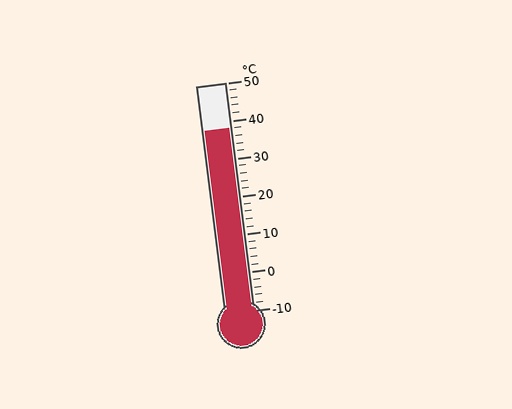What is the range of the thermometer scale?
The thermometer scale ranges from -10°C to 50°C.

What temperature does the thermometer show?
The thermometer shows approximately 38°C.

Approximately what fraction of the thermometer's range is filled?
The thermometer is filled to approximately 80% of its range.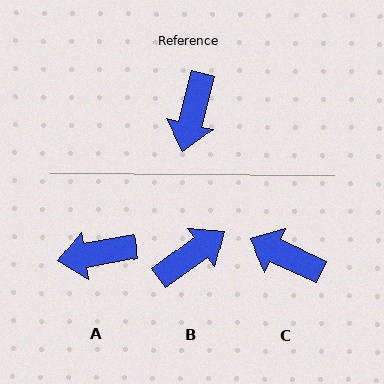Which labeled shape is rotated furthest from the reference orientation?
B, about 140 degrees away.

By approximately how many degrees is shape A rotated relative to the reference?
Approximately 65 degrees clockwise.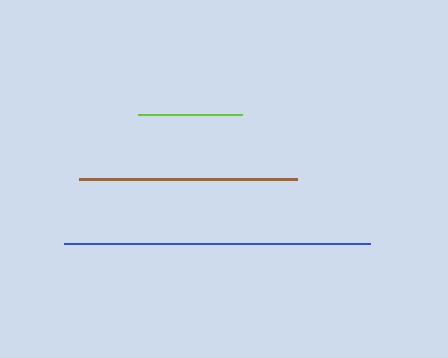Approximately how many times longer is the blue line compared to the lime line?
The blue line is approximately 2.9 times the length of the lime line.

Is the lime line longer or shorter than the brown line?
The brown line is longer than the lime line.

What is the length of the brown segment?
The brown segment is approximately 218 pixels long.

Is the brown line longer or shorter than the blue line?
The blue line is longer than the brown line.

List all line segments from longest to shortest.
From longest to shortest: blue, brown, lime.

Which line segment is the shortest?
The lime line is the shortest at approximately 105 pixels.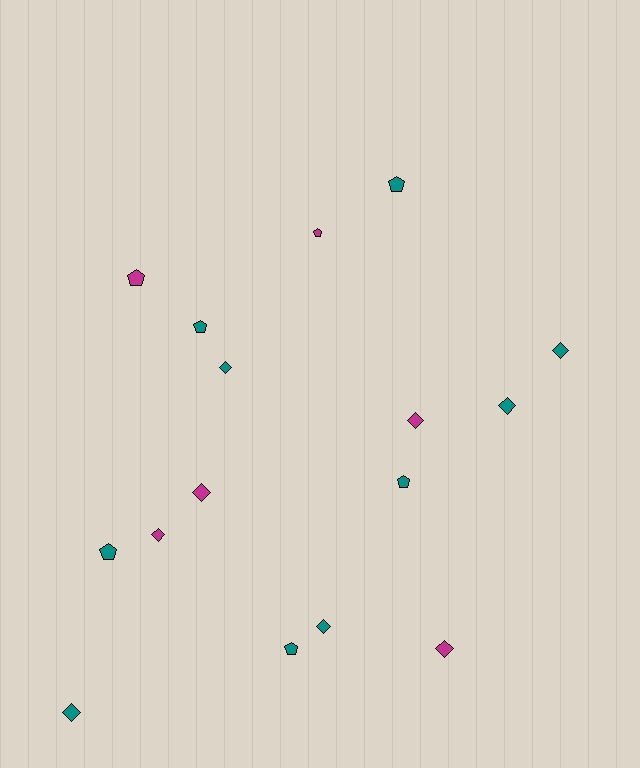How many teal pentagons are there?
There are 5 teal pentagons.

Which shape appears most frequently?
Diamond, with 9 objects.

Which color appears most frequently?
Teal, with 10 objects.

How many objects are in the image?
There are 16 objects.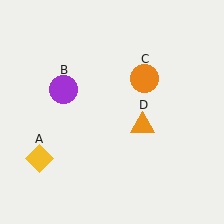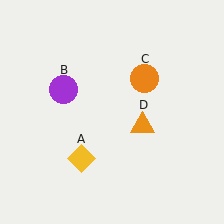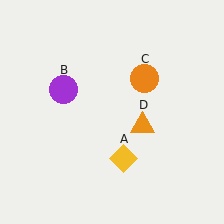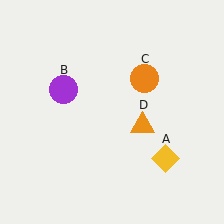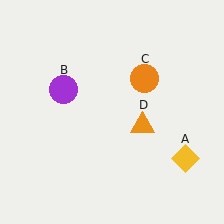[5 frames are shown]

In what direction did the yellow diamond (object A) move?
The yellow diamond (object A) moved right.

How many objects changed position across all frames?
1 object changed position: yellow diamond (object A).